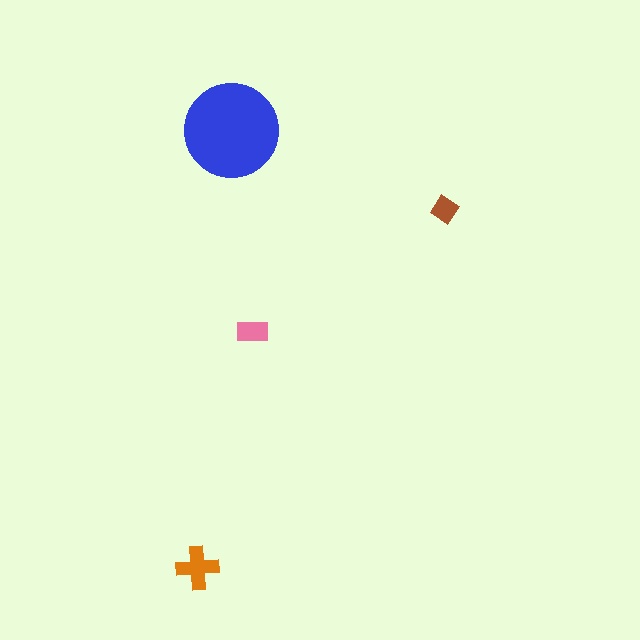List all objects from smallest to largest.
The brown diamond, the pink rectangle, the orange cross, the blue circle.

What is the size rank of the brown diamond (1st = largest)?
4th.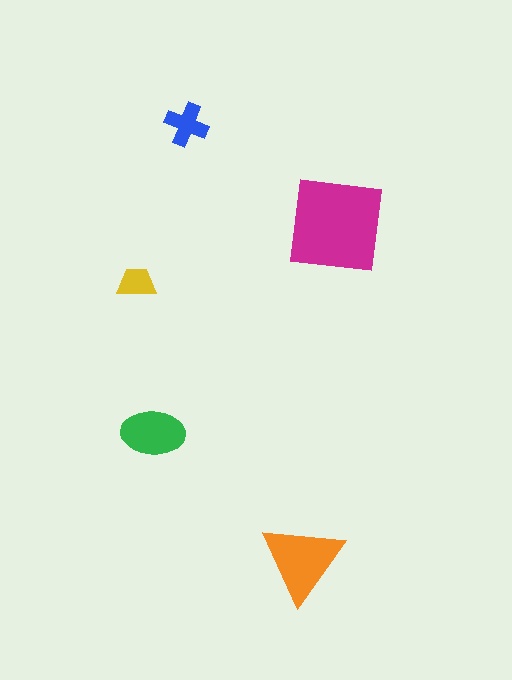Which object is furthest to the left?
The yellow trapezoid is leftmost.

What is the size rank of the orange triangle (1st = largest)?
2nd.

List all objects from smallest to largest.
The yellow trapezoid, the blue cross, the green ellipse, the orange triangle, the magenta square.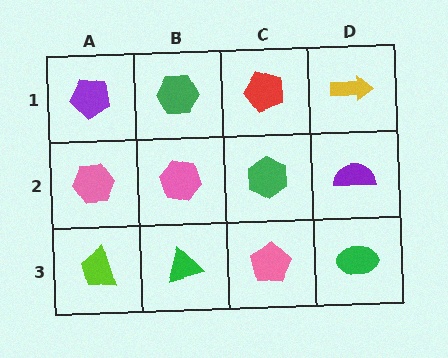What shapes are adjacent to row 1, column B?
A pink hexagon (row 2, column B), a purple pentagon (row 1, column A), a red pentagon (row 1, column C).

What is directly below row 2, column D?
A green ellipse.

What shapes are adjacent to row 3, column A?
A pink hexagon (row 2, column A), a green triangle (row 3, column B).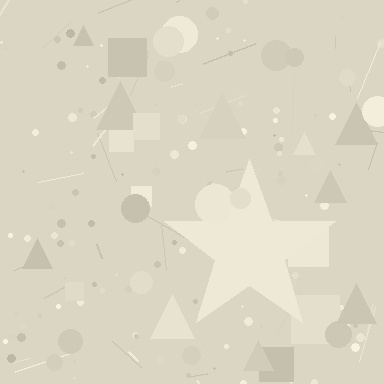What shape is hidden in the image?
A star is hidden in the image.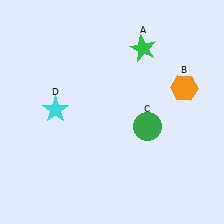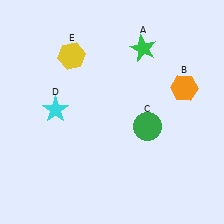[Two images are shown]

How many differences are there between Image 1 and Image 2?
There is 1 difference between the two images.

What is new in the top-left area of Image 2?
A yellow hexagon (E) was added in the top-left area of Image 2.